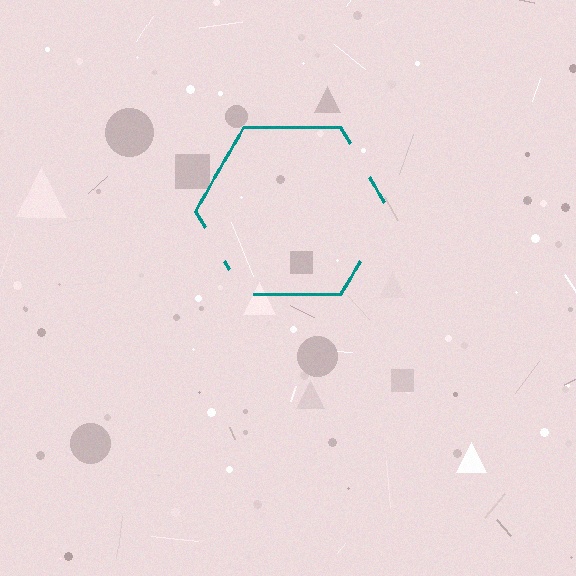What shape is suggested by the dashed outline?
The dashed outline suggests a hexagon.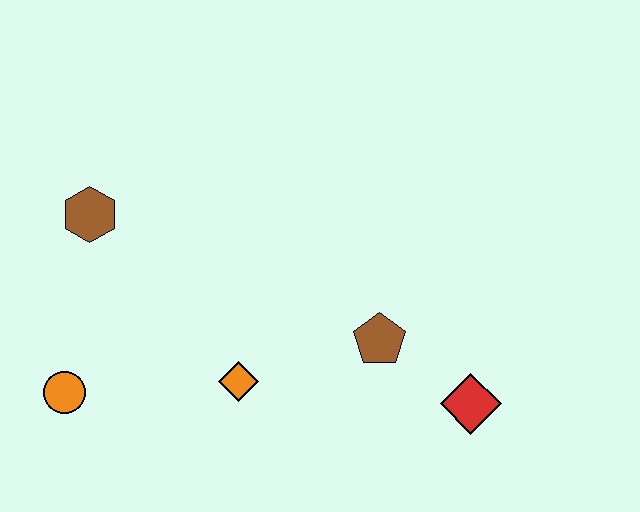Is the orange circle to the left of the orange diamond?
Yes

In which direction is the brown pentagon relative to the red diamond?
The brown pentagon is to the left of the red diamond.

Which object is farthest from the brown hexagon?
The red diamond is farthest from the brown hexagon.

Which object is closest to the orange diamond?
The brown pentagon is closest to the orange diamond.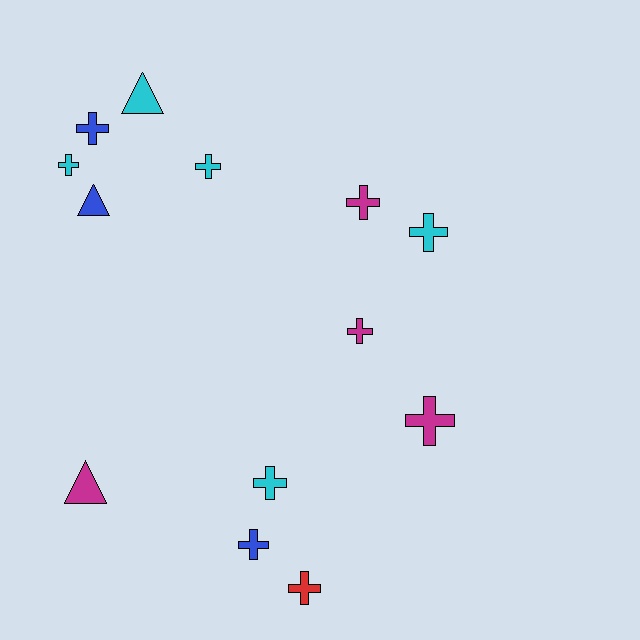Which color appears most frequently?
Cyan, with 5 objects.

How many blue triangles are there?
There is 1 blue triangle.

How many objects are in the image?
There are 13 objects.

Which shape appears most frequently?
Cross, with 10 objects.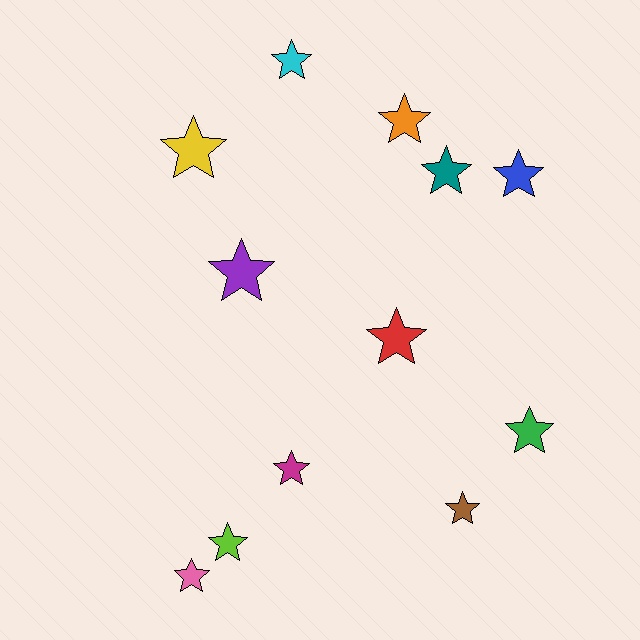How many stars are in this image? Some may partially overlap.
There are 12 stars.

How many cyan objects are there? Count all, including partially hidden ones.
There is 1 cyan object.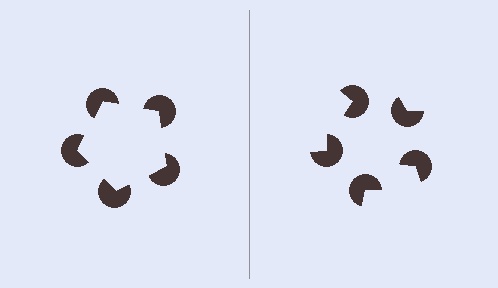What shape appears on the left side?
An illusory pentagon.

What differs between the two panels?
The pac-man discs are positioned identically on both sides; only the wedge orientations differ. On the left they align to a pentagon; on the right they are misaligned.